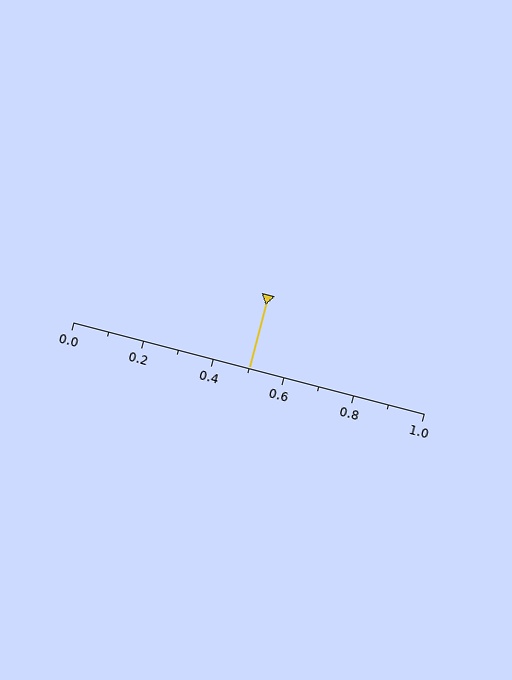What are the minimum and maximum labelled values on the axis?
The axis runs from 0.0 to 1.0.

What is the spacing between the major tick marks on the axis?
The major ticks are spaced 0.2 apart.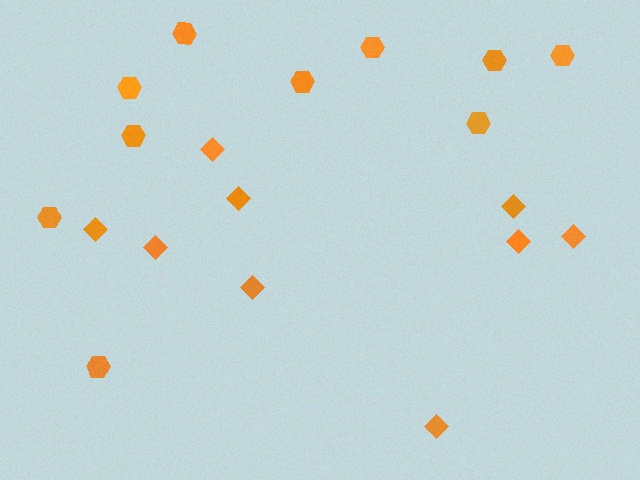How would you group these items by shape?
There are 2 groups: one group of hexagons (10) and one group of diamonds (9).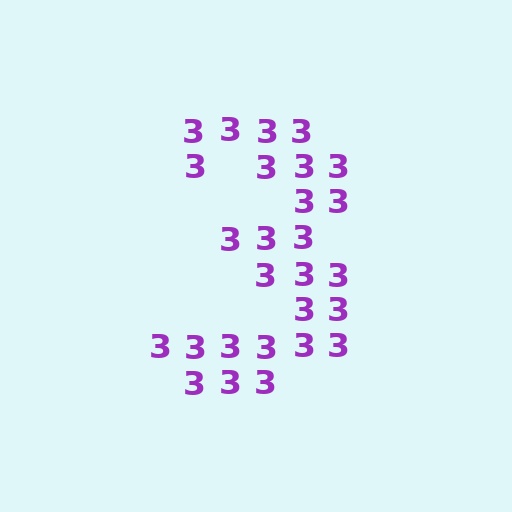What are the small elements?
The small elements are digit 3's.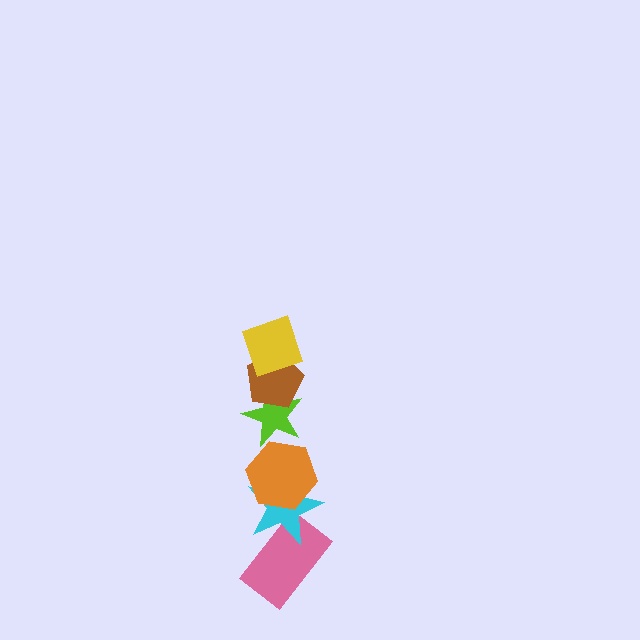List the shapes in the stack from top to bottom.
From top to bottom: the yellow diamond, the brown pentagon, the lime star, the orange hexagon, the cyan star, the pink rectangle.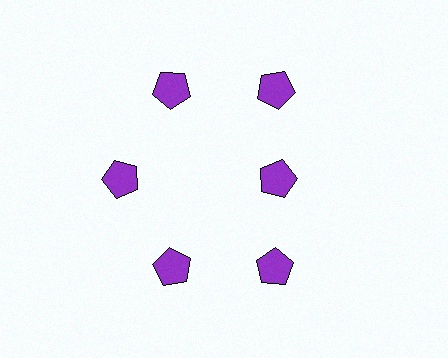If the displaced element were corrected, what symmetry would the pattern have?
It would have 6-fold rotational symmetry — the pattern would map onto itself every 60 degrees.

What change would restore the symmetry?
The symmetry would be restored by moving it outward, back onto the ring so that all 6 pentagons sit at equal angles and equal distance from the center.